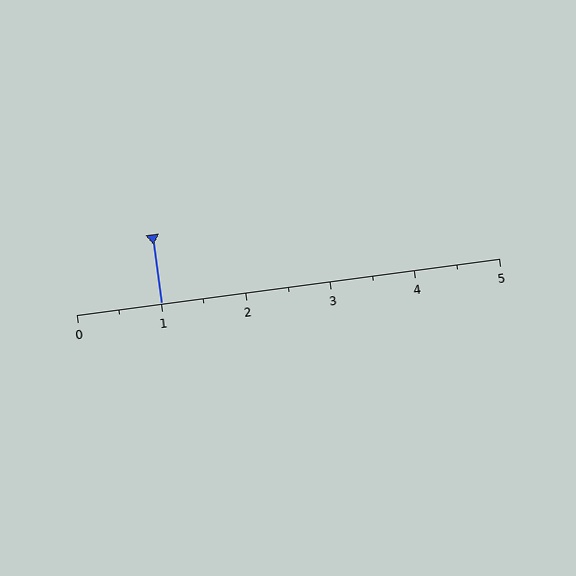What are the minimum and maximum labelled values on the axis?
The axis runs from 0 to 5.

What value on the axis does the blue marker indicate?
The marker indicates approximately 1.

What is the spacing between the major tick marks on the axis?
The major ticks are spaced 1 apart.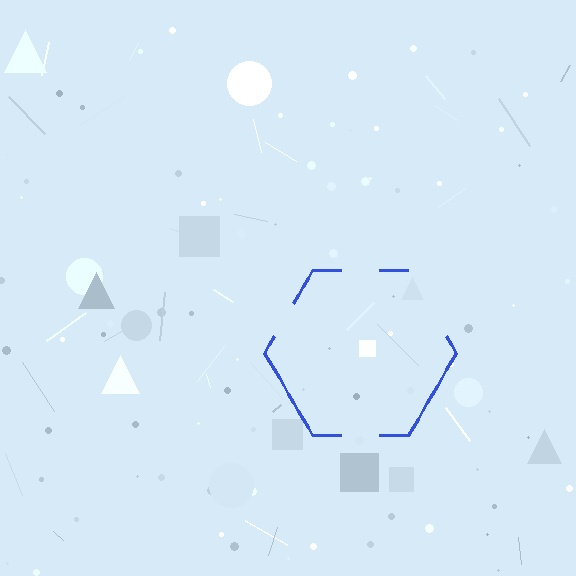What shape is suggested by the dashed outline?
The dashed outline suggests a hexagon.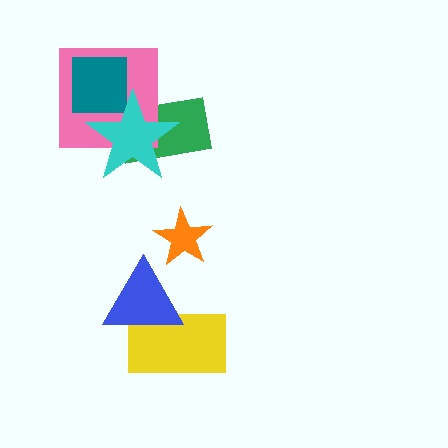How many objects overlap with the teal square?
2 objects overlap with the teal square.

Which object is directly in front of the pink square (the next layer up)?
The teal square is directly in front of the pink square.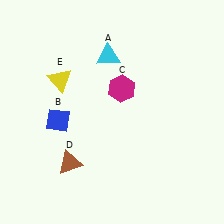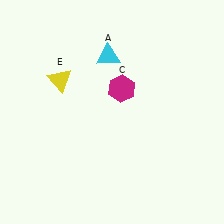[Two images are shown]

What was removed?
The brown triangle (D), the blue diamond (B) were removed in Image 2.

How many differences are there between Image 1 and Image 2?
There are 2 differences between the two images.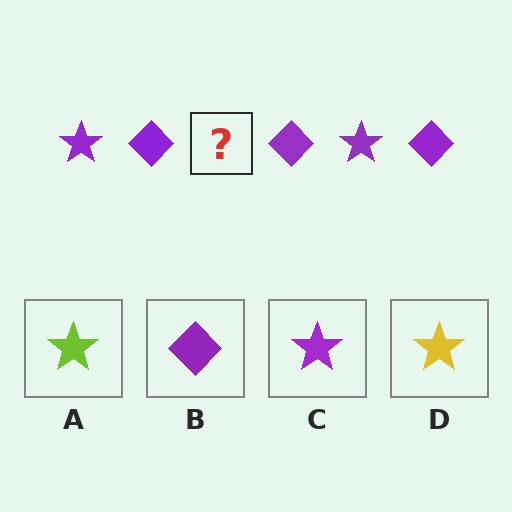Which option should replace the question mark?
Option C.